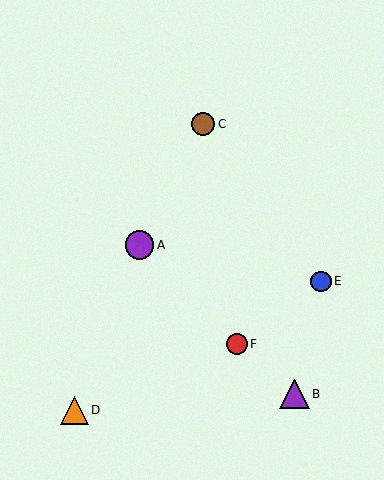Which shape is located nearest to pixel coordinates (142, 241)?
The purple circle (labeled A) at (139, 245) is nearest to that location.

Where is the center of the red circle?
The center of the red circle is at (237, 344).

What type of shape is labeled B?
Shape B is a purple triangle.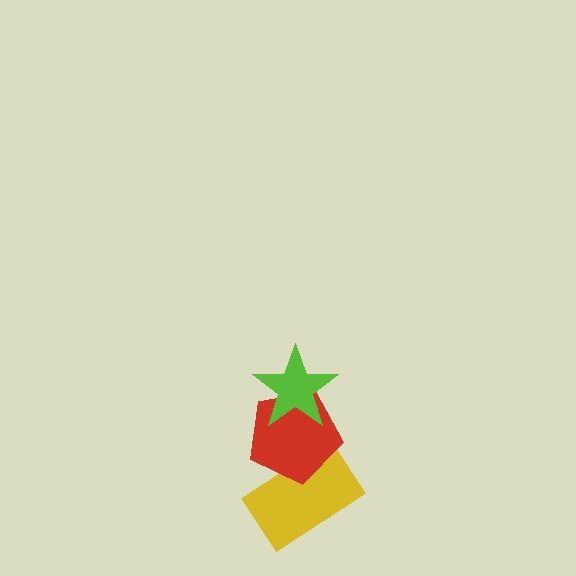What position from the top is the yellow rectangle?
The yellow rectangle is 3rd from the top.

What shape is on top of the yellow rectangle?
The red pentagon is on top of the yellow rectangle.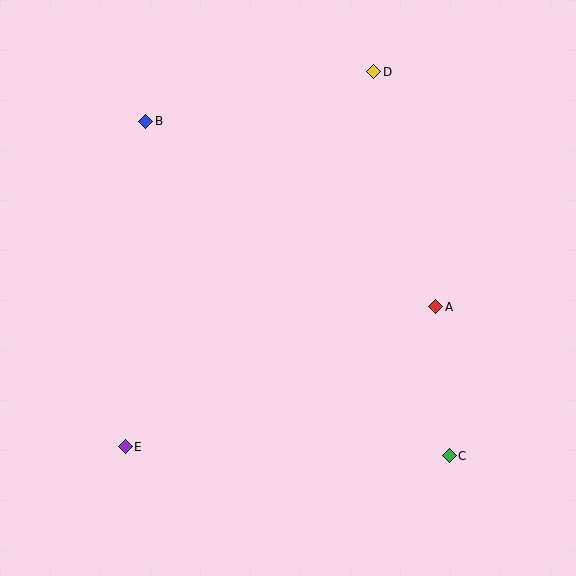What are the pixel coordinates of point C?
Point C is at (449, 456).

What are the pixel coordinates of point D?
Point D is at (374, 72).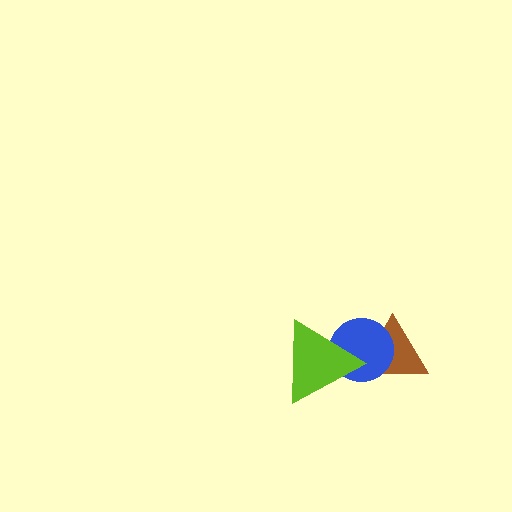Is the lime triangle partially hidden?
No, no other shape covers it.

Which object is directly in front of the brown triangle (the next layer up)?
The blue circle is directly in front of the brown triangle.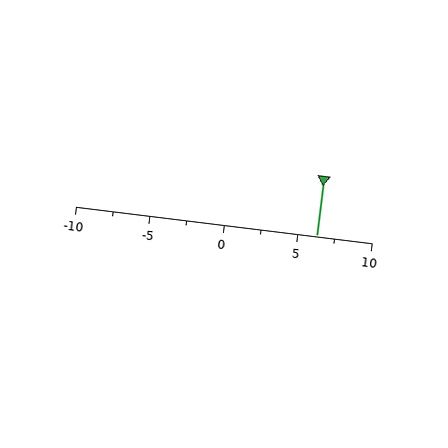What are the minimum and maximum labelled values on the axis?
The axis runs from -10 to 10.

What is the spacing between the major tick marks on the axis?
The major ticks are spaced 5 apart.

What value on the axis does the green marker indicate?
The marker indicates approximately 6.2.